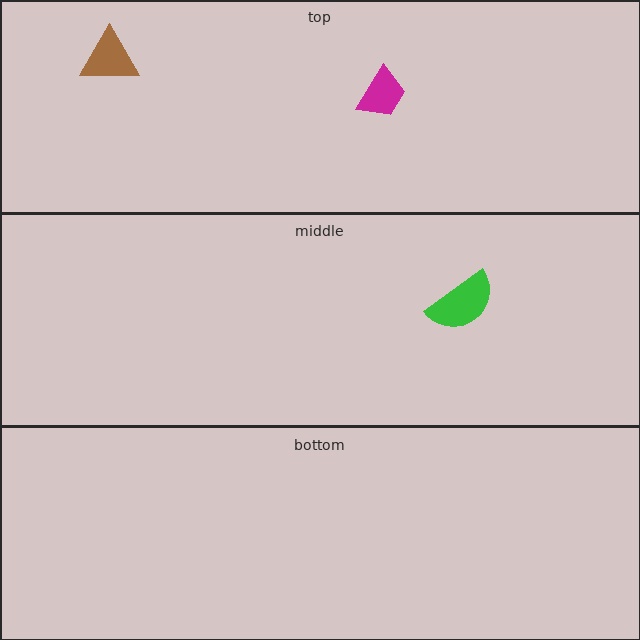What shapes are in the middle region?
The green semicircle.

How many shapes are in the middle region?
1.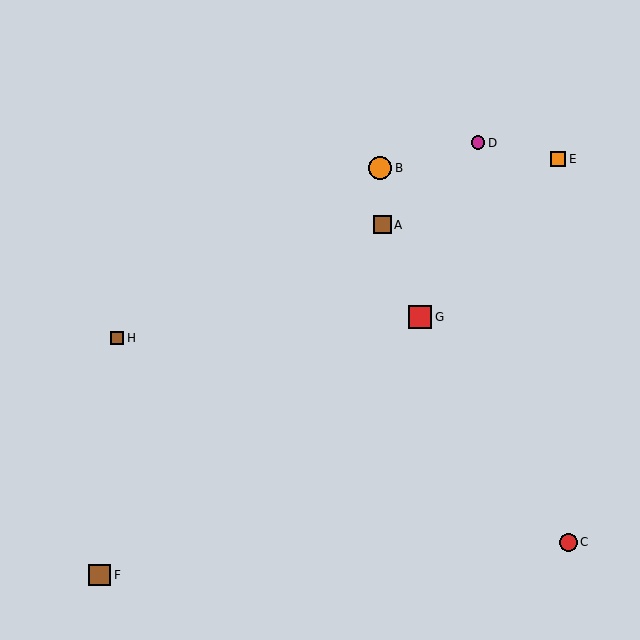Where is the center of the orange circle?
The center of the orange circle is at (380, 168).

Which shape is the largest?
The orange circle (labeled B) is the largest.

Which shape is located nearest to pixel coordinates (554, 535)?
The red circle (labeled C) at (569, 542) is nearest to that location.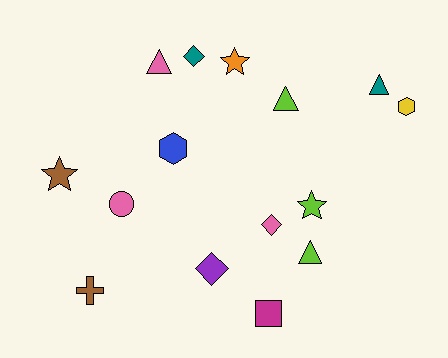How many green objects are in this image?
There are no green objects.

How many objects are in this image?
There are 15 objects.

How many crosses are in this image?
There is 1 cross.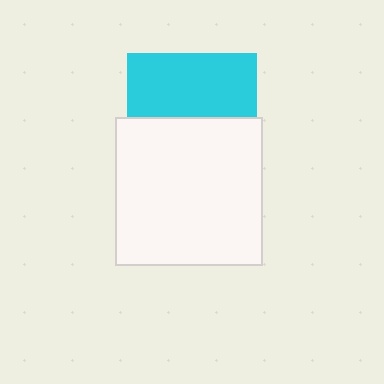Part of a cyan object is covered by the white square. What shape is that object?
It is a square.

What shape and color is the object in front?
The object in front is a white square.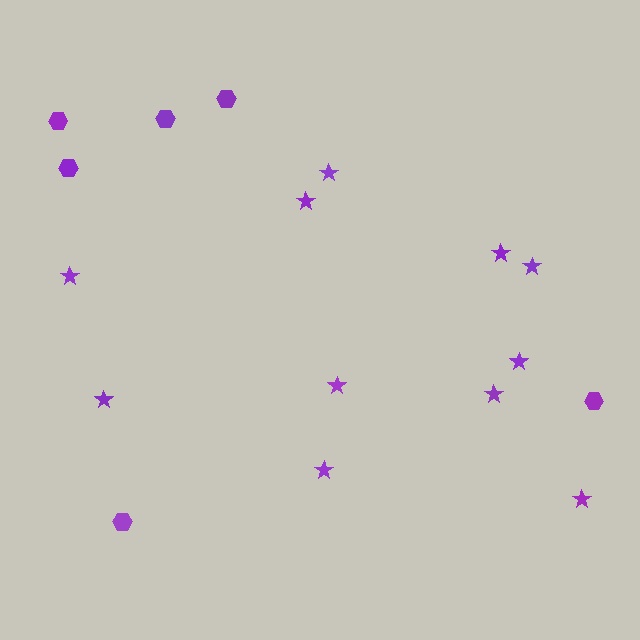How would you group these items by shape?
There are 2 groups: one group of stars (11) and one group of hexagons (6).